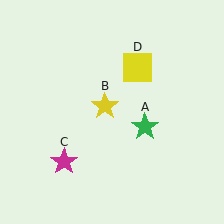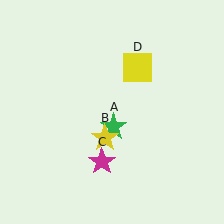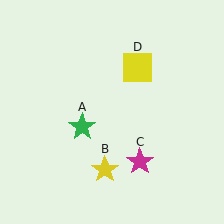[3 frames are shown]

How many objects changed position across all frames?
3 objects changed position: green star (object A), yellow star (object B), magenta star (object C).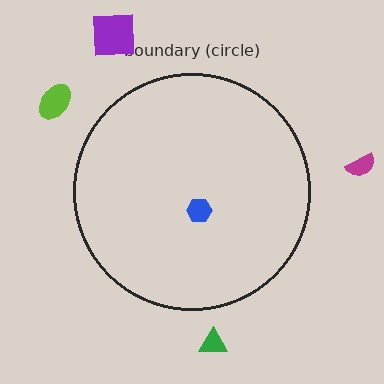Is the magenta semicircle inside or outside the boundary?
Outside.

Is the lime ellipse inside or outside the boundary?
Outside.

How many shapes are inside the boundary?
1 inside, 4 outside.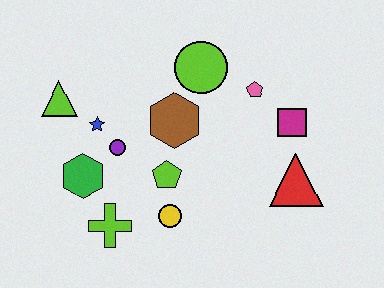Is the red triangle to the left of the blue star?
No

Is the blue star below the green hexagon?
No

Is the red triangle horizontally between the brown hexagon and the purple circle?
No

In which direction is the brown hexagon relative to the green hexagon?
The brown hexagon is to the right of the green hexagon.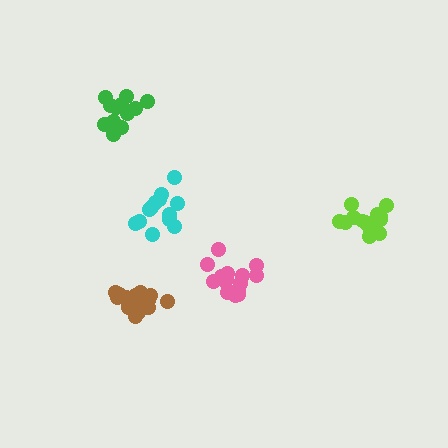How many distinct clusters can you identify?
There are 5 distinct clusters.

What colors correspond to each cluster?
The clusters are colored: green, pink, cyan, lime, brown.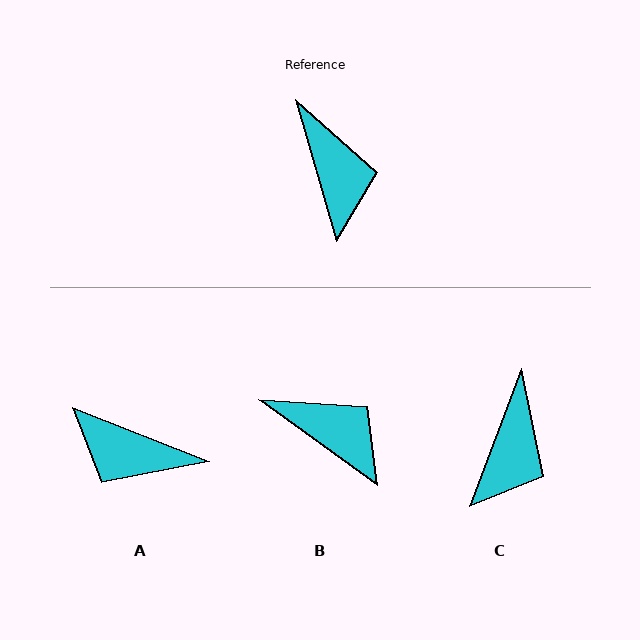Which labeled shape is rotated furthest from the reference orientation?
A, about 127 degrees away.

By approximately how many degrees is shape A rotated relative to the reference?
Approximately 127 degrees clockwise.